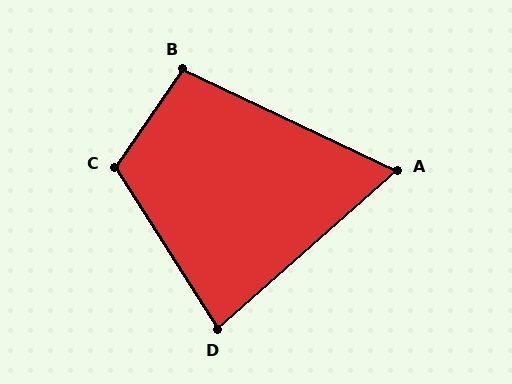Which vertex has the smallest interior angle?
A, at approximately 67 degrees.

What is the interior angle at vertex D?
Approximately 81 degrees (acute).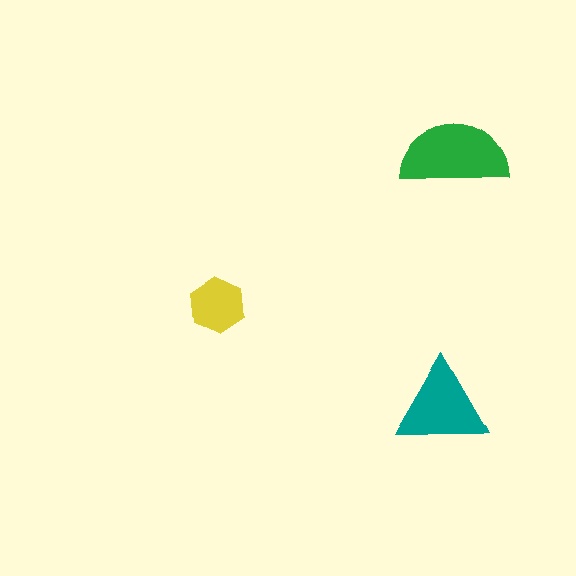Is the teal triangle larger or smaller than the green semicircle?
Smaller.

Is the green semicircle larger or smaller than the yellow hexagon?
Larger.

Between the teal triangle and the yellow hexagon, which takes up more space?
The teal triangle.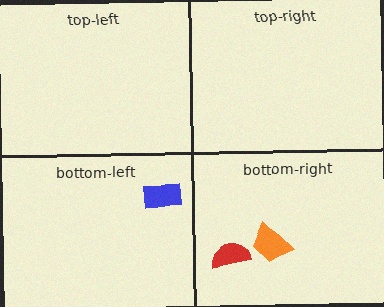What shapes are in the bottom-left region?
The blue rectangle.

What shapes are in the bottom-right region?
The orange trapezoid, the red semicircle.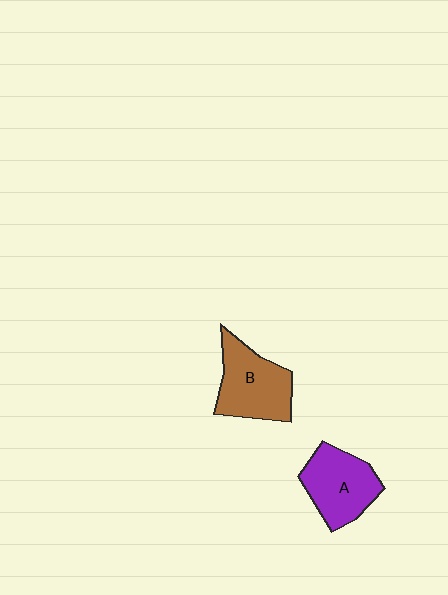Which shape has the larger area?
Shape B (brown).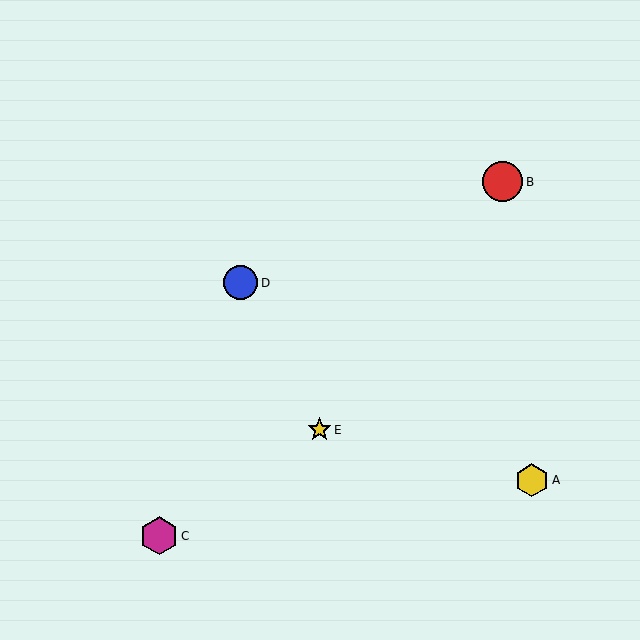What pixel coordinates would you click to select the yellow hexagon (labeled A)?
Click at (532, 480) to select the yellow hexagon A.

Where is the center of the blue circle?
The center of the blue circle is at (241, 283).